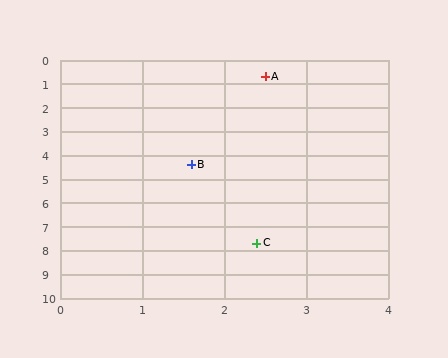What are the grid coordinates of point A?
Point A is at approximately (2.5, 0.7).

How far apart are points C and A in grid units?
Points C and A are about 7.0 grid units apart.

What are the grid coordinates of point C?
Point C is at approximately (2.4, 7.7).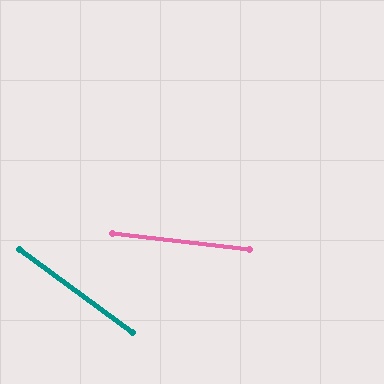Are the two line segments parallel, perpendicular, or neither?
Neither parallel nor perpendicular — they differ by about 30°.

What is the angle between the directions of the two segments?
Approximately 30 degrees.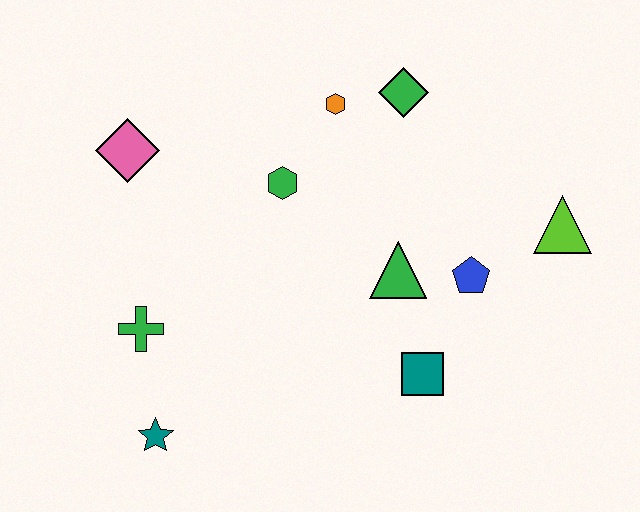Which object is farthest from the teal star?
The lime triangle is farthest from the teal star.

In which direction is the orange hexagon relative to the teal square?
The orange hexagon is above the teal square.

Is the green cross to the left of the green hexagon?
Yes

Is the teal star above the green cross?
No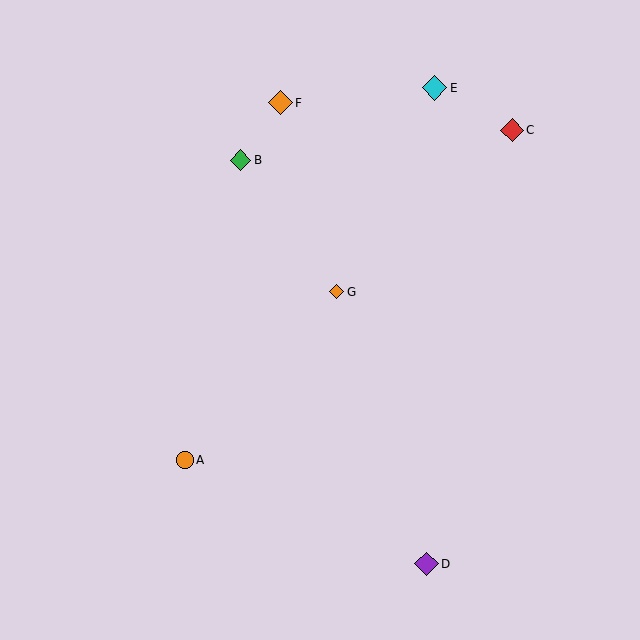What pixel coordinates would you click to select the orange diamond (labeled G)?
Click at (337, 292) to select the orange diamond G.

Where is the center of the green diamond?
The center of the green diamond is at (240, 160).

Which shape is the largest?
The cyan diamond (labeled E) is the largest.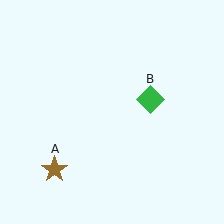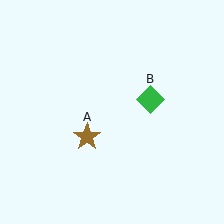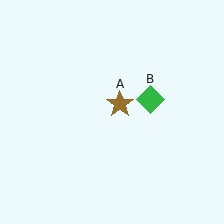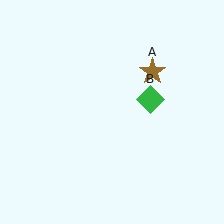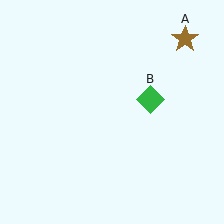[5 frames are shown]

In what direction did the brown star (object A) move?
The brown star (object A) moved up and to the right.